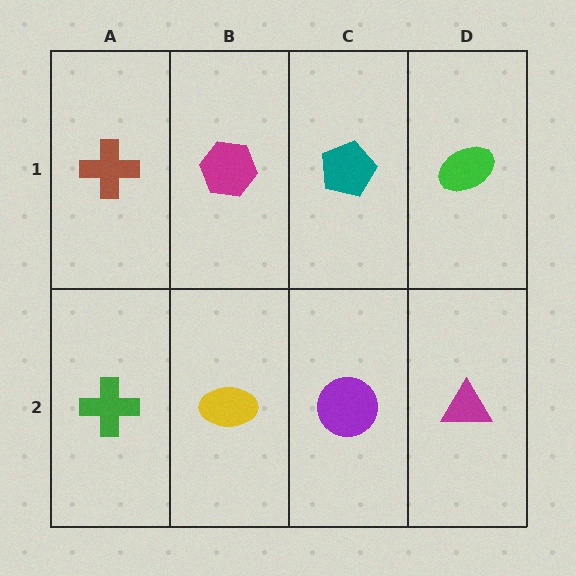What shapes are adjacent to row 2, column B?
A magenta hexagon (row 1, column B), a green cross (row 2, column A), a purple circle (row 2, column C).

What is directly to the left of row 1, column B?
A brown cross.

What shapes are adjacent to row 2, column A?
A brown cross (row 1, column A), a yellow ellipse (row 2, column B).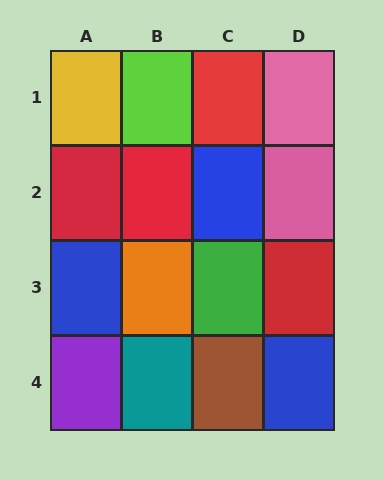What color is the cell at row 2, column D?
Pink.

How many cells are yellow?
1 cell is yellow.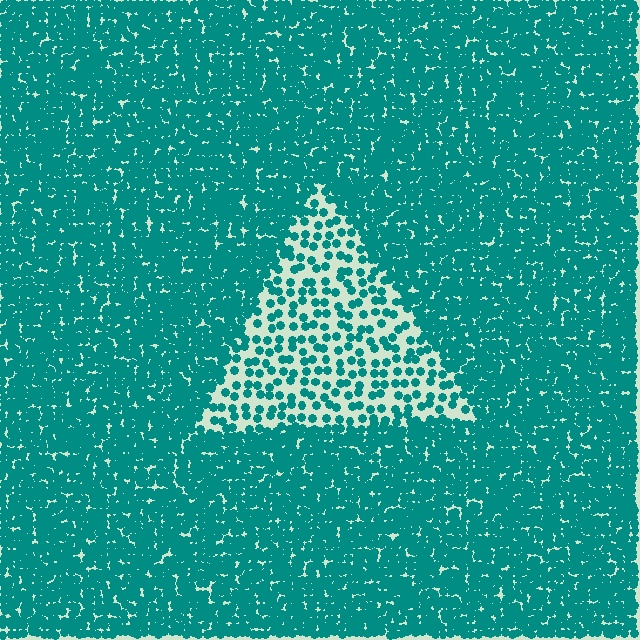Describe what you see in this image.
The image contains small teal elements arranged at two different densities. A triangle-shaped region is visible where the elements are less densely packed than the surrounding area.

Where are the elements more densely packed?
The elements are more densely packed outside the triangle boundary.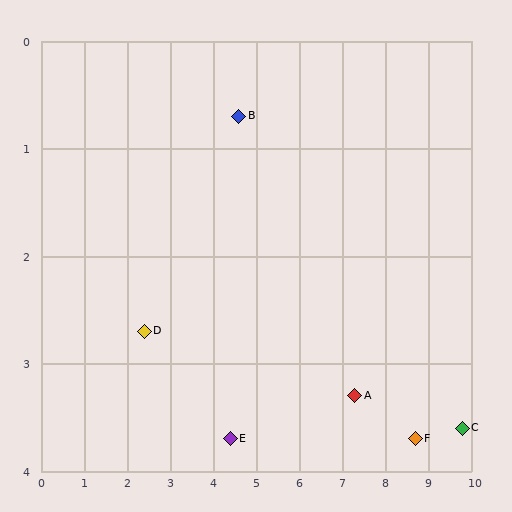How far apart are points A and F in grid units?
Points A and F are about 1.5 grid units apart.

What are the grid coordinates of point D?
Point D is at approximately (2.4, 2.7).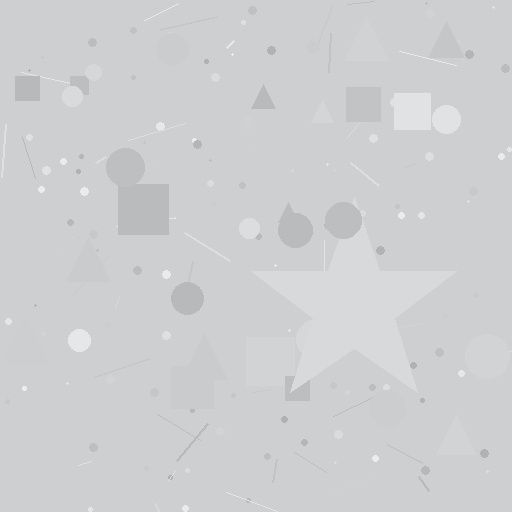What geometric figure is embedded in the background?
A star is embedded in the background.